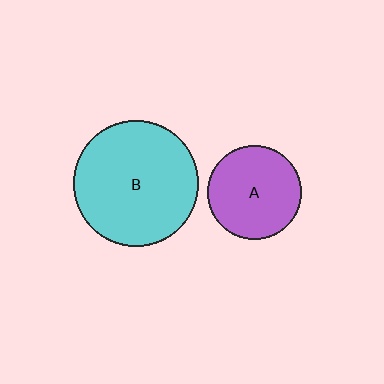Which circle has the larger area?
Circle B (cyan).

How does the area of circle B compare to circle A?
Approximately 1.8 times.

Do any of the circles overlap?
No, none of the circles overlap.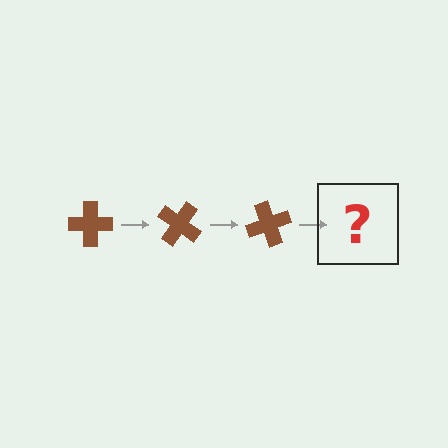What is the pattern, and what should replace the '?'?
The pattern is that the cross rotates 35 degrees each step. The '?' should be a brown cross rotated 105 degrees.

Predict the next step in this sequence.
The next step is a brown cross rotated 105 degrees.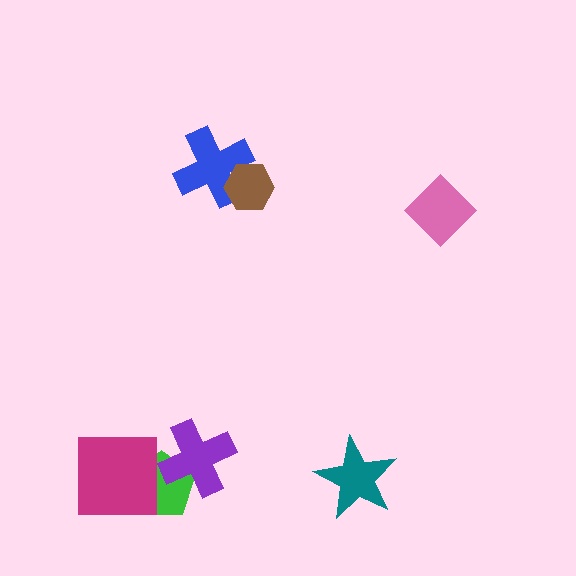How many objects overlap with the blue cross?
1 object overlaps with the blue cross.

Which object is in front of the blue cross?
The brown hexagon is in front of the blue cross.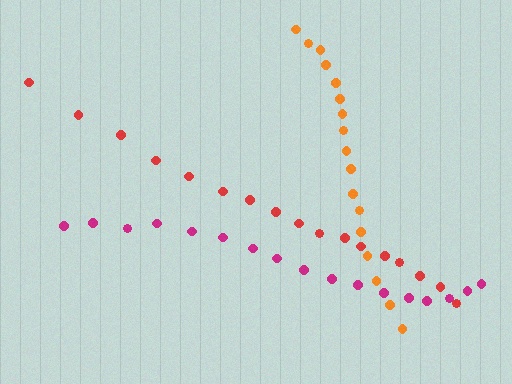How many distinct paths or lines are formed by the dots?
There are 3 distinct paths.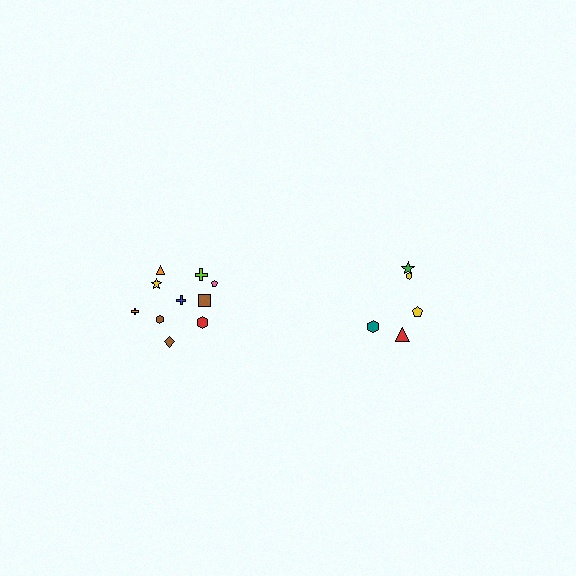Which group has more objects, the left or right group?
The left group.